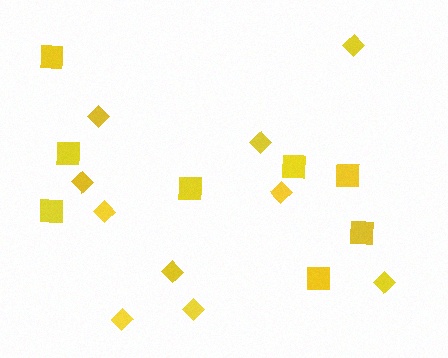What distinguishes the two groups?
There are 2 groups: one group of squares (8) and one group of diamonds (10).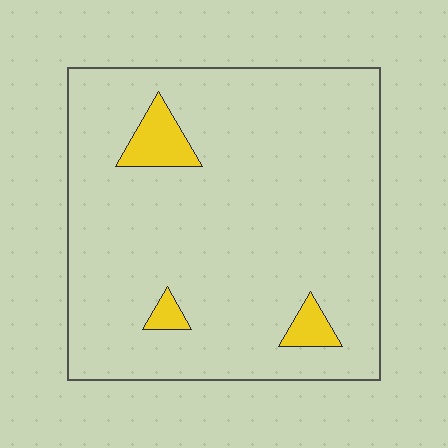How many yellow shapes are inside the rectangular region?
3.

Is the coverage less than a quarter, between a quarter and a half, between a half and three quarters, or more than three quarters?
Less than a quarter.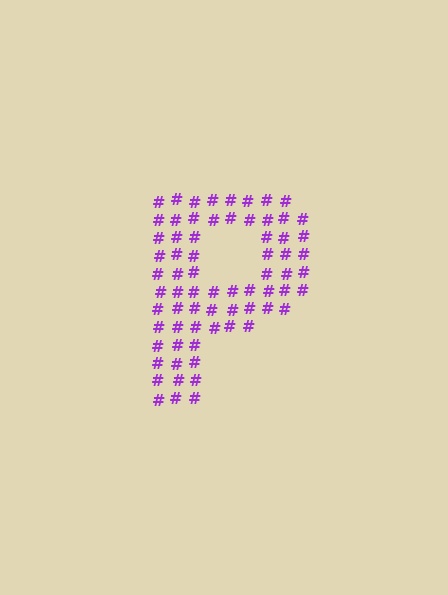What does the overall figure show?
The overall figure shows the letter P.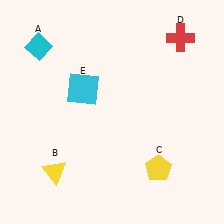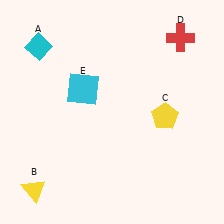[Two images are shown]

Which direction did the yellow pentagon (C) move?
The yellow pentagon (C) moved up.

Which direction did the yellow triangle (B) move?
The yellow triangle (B) moved left.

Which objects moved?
The objects that moved are: the yellow triangle (B), the yellow pentagon (C).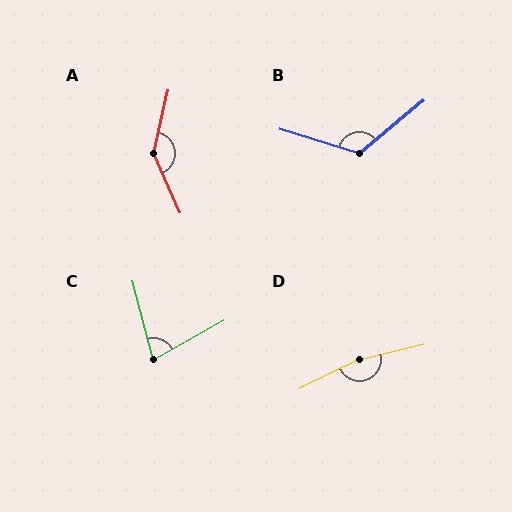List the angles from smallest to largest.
C (75°), B (123°), A (144°), D (168°).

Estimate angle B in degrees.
Approximately 123 degrees.